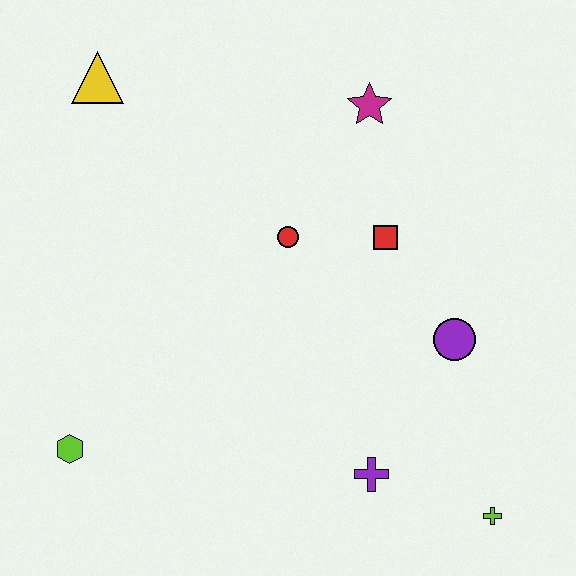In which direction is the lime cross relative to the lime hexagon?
The lime cross is to the right of the lime hexagon.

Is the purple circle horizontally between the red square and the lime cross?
Yes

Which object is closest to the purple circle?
The red square is closest to the purple circle.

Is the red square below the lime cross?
No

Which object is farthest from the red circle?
The lime cross is farthest from the red circle.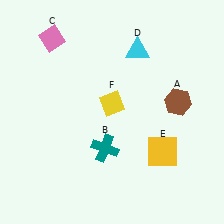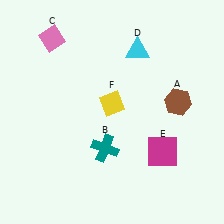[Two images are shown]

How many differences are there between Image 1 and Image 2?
There is 1 difference between the two images.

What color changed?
The square (E) changed from yellow in Image 1 to magenta in Image 2.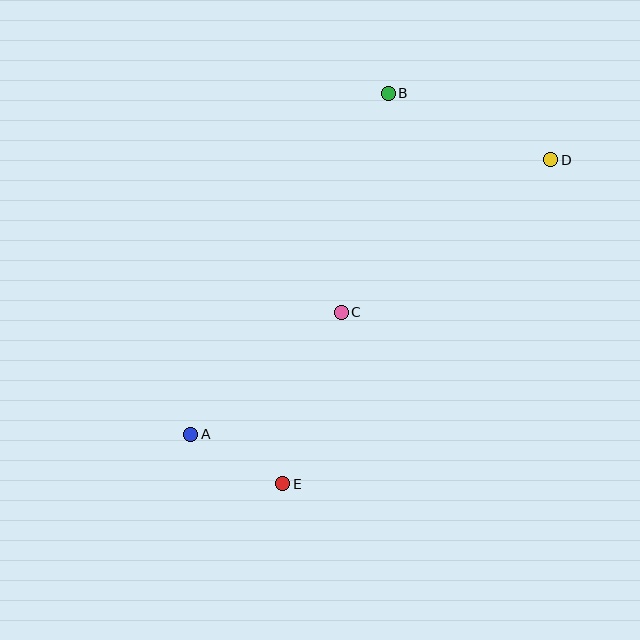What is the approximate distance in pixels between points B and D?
The distance between B and D is approximately 176 pixels.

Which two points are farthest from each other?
Points A and D are farthest from each other.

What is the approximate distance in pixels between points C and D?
The distance between C and D is approximately 259 pixels.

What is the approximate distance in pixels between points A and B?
The distance between A and B is approximately 394 pixels.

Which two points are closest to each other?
Points A and E are closest to each other.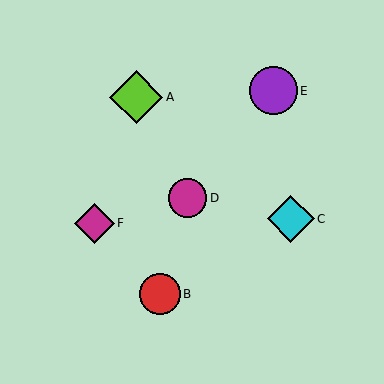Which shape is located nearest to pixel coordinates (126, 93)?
The lime diamond (labeled A) at (136, 97) is nearest to that location.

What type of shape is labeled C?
Shape C is a cyan diamond.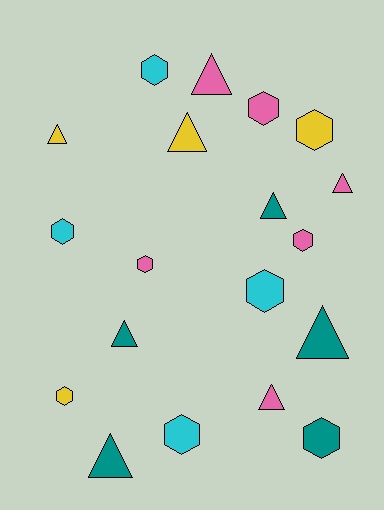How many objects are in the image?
There are 19 objects.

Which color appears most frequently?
Pink, with 6 objects.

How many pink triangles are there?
There are 3 pink triangles.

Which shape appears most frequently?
Hexagon, with 10 objects.